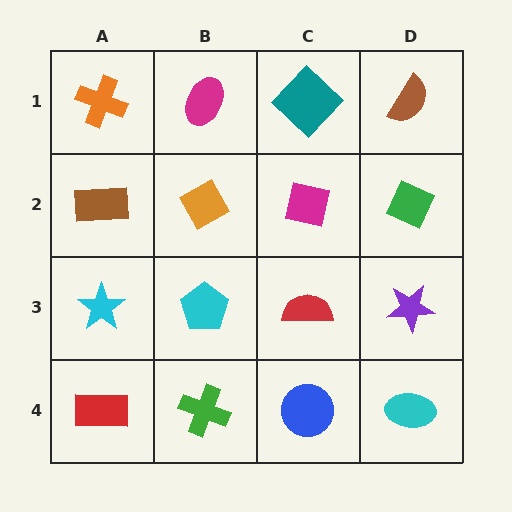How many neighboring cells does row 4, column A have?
2.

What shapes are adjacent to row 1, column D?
A green diamond (row 2, column D), a teal diamond (row 1, column C).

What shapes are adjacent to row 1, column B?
An orange diamond (row 2, column B), an orange cross (row 1, column A), a teal diamond (row 1, column C).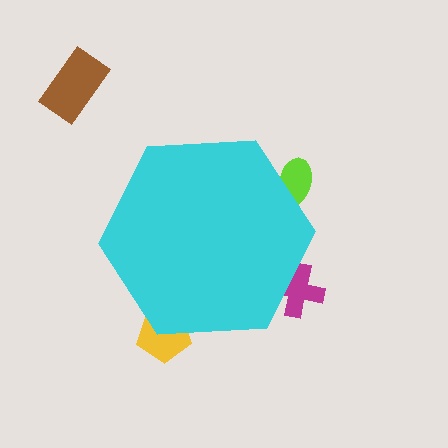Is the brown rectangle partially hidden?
No, the brown rectangle is fully visible.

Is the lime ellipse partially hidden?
Yes, the lime ellipse is partially hidden behind the cyan hexagon.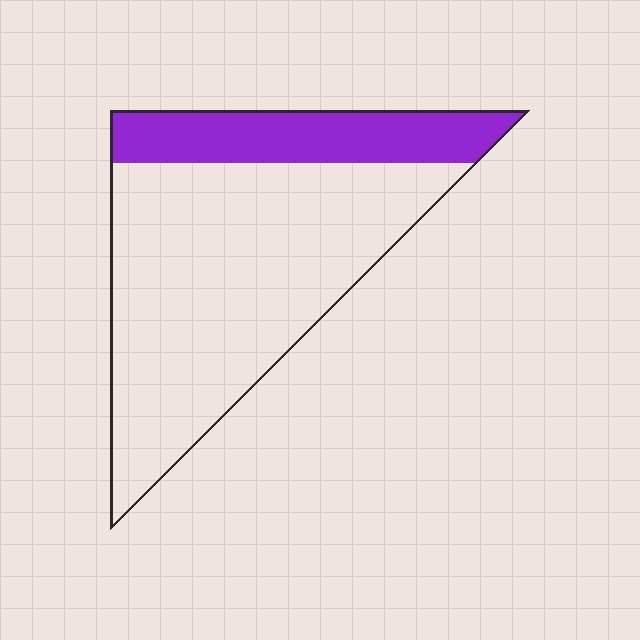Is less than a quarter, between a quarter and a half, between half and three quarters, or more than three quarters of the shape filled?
Less than a quarter.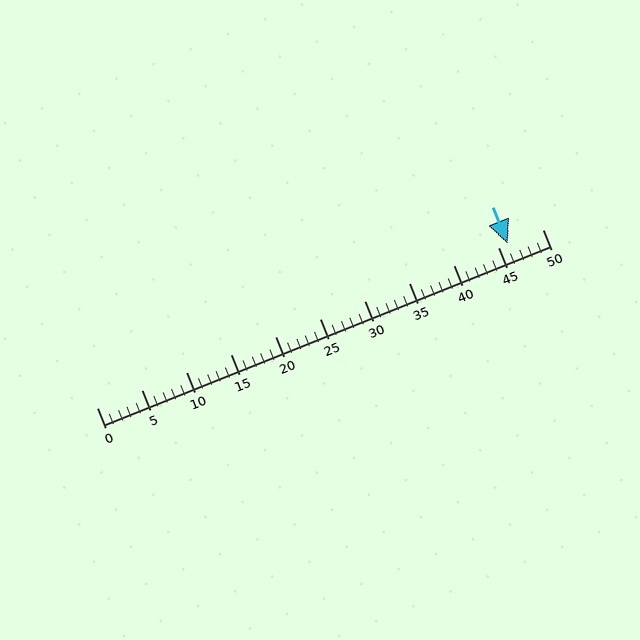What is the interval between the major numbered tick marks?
The major tick marks are spaced 5 units apart.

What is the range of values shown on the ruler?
The ruler shows values from 0 to 50.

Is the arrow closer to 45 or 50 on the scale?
The arrow is closer to 45.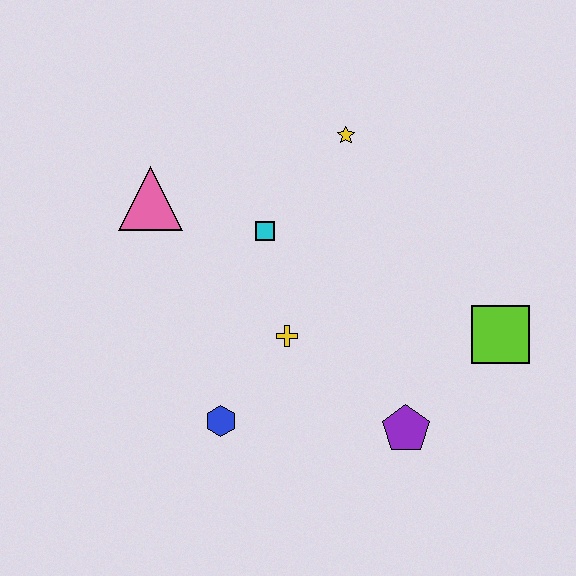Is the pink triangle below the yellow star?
Yes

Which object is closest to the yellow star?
The cyan square is closest to the yellow star.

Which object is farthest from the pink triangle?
The lime square is farthest from the pink triangle.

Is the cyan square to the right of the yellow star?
No